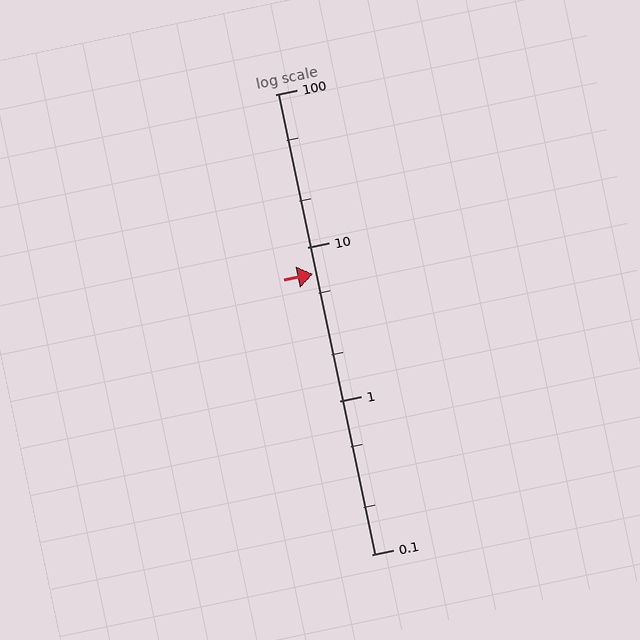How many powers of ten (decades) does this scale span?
The scale spans 3 decades, from 0.1 to 100.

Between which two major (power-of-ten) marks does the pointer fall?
The pointer is between 1 and 10.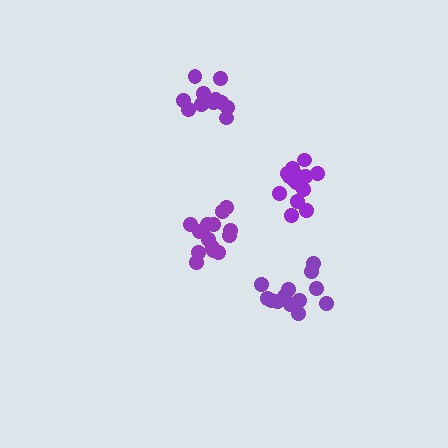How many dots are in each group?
Group 1: 14 dots, Group 2: 13 dots, Group 3: 12 dots, Group 4: 15 dots (54 total).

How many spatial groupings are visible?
There are 4 spatial groupings.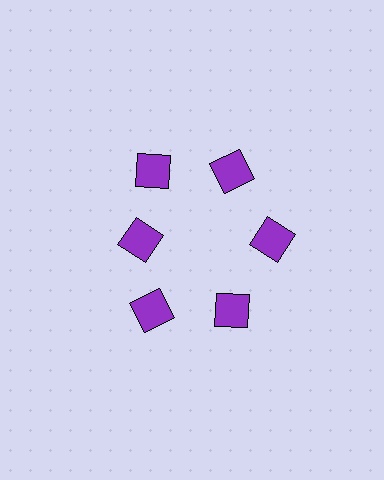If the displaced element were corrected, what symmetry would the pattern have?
It would have 6-fold rotational symmetry — the pattern would map onto itself every 60 degrees.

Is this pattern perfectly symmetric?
No. The 6 purple squares are arranged in a ring, but one element near the 9 o'clock position is pulled inward toward the center, breaking the 6-fold rotational symmetry.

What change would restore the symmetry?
The symmetry would be restored by moving it outward, back onto the ring so that all 6 squares sit at equal angles and equal distance from the center.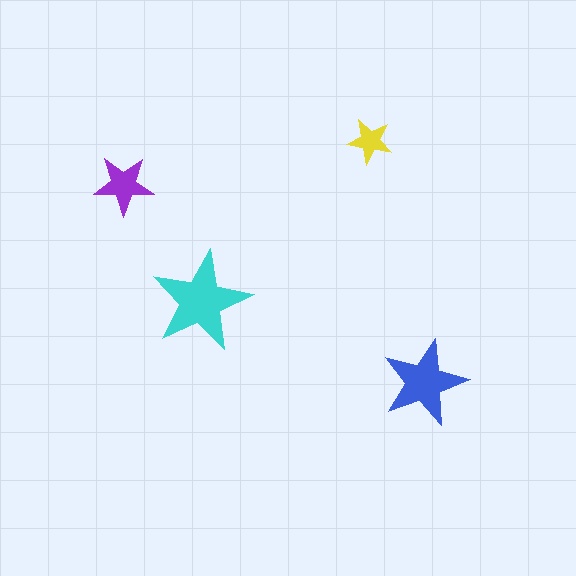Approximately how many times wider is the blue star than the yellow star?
About 2 times wider.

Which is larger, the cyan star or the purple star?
The cyan one.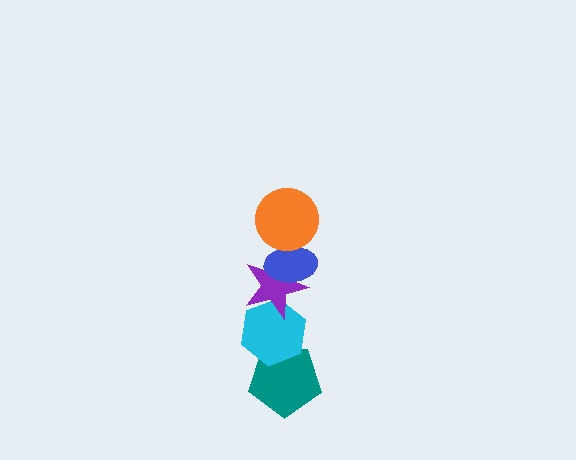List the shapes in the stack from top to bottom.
From top to bottom: the orange circle, the blue ellipse, the purple star, the cyan hexagon, the teal pentagon.